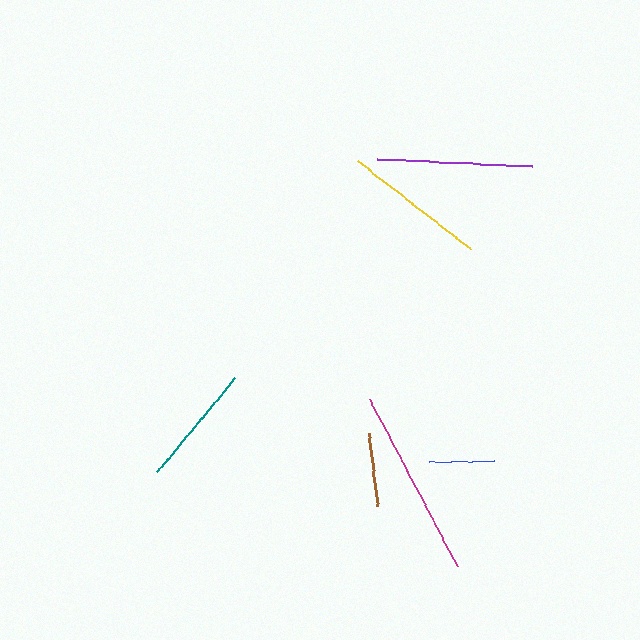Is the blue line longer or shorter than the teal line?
The teal line is longer than the blue line.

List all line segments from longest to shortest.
From longest to shortest: magenta, purple, yellow, teal, brown, blue.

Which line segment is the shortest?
The blue line is the shortest at approximately 65 pixels.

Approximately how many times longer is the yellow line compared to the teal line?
The yellow line is approximately 1.2 times the length of the teal line.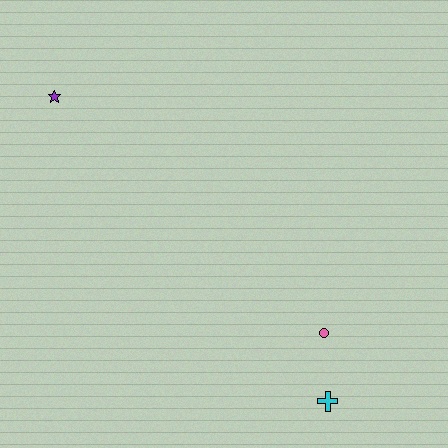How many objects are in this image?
There are 3 objects.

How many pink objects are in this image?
There is 1 pink object.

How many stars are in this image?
There is 1 star.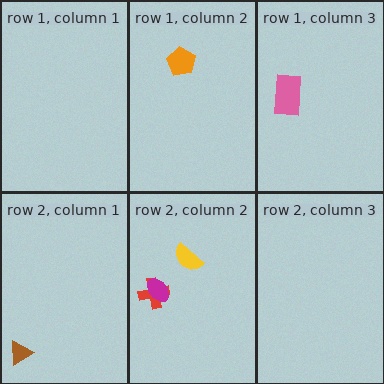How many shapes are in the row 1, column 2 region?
1.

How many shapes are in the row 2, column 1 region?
1.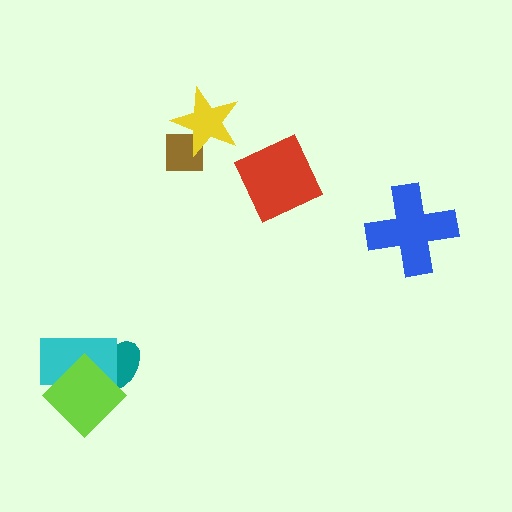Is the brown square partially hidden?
Yes, it is partially covered by another shape.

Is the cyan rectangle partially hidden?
Yes, it is partially covered by another shape.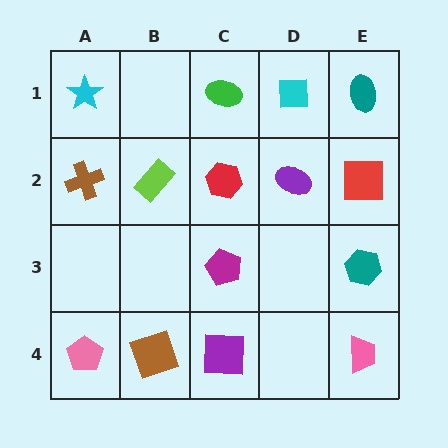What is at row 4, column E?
A pink trapezoid.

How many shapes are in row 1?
4 shapes.